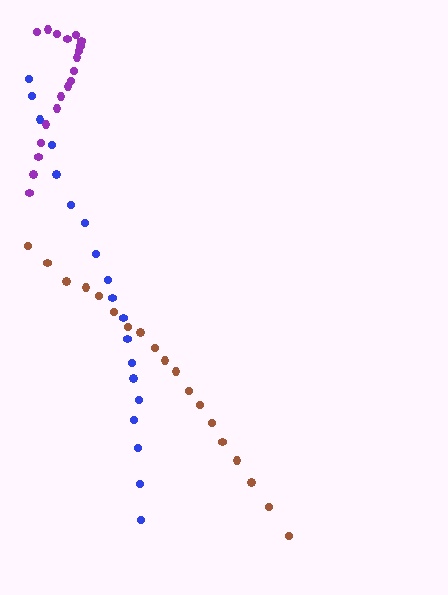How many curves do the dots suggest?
There are 3 distinct paths.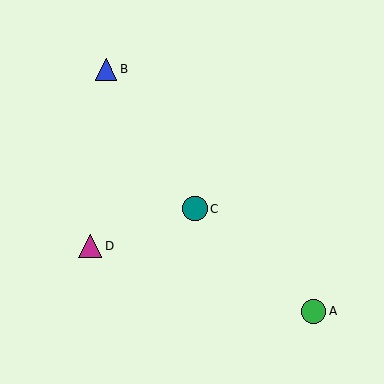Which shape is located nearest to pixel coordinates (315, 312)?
The green circle (labeled A) at (314, 311) is nearest to that location.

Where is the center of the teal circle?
The center of the teal circle is at (195, 209).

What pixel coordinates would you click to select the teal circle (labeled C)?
Click at (195, 209) to select the teal circle C.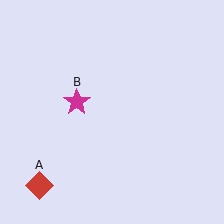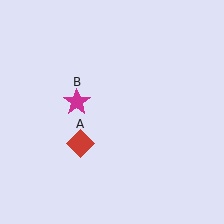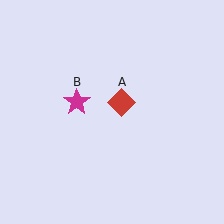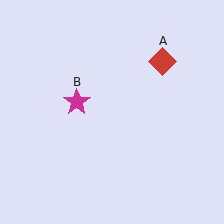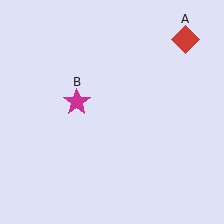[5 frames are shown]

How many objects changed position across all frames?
1 object changed position: red diamond (object A).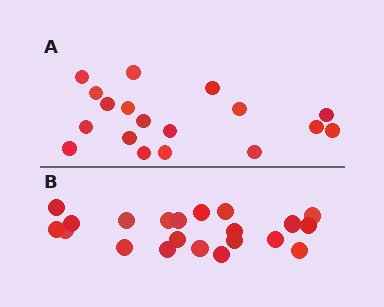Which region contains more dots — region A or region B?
Region B (the bottom region) has more dots.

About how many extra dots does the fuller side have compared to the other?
Region B has just a few more — roughly 2 or 3 more dots than region A.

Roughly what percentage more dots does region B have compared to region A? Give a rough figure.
About 15% more.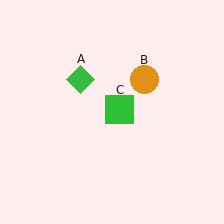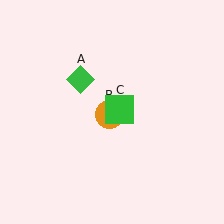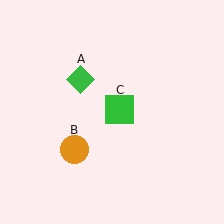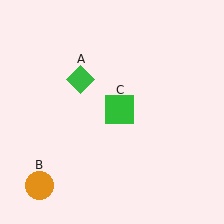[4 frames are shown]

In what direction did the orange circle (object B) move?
The orange circle (object B) moved down and to the left.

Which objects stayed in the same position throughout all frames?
Green diamond (object A) and green square (object C) remained stationary.